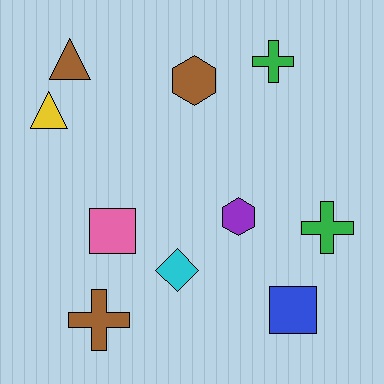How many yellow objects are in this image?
There is 1 yellow object.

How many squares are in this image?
There are 2 squares.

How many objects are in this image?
There are 10 objects.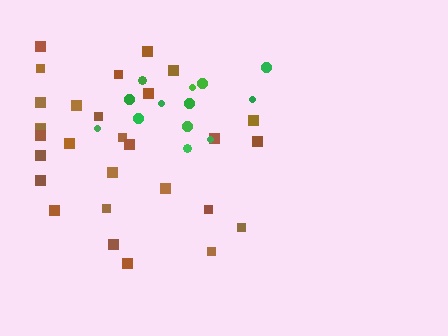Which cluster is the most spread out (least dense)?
Brown.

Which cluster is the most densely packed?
Green.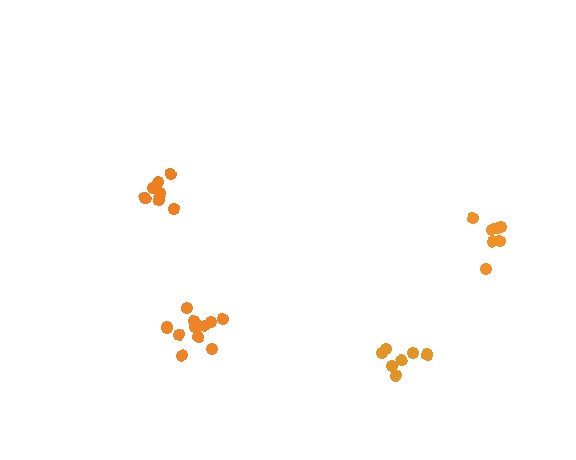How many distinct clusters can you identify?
There are 4 distinct clusters.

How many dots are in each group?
Group 1: 12 dots, Group 2: 7 dots, Group 3: 7 dots, Group 4: 7 dots (33 total).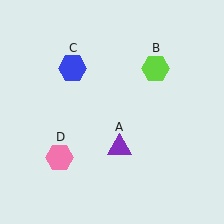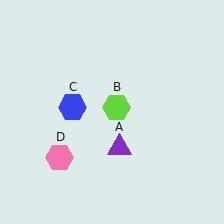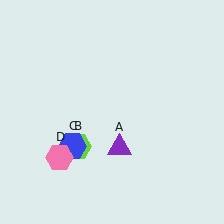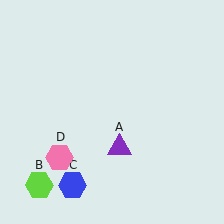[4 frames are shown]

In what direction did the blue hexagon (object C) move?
The blue hexagon (object C) moved down.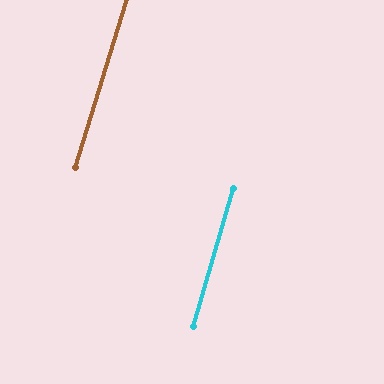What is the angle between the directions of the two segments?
Approximately 1 degree.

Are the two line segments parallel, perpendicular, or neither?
Parallel — their directions differ by only 1.0°.